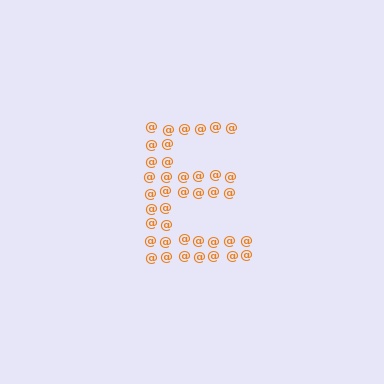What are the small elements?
The small elements are at signs.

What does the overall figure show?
The overall figure shows the letter E.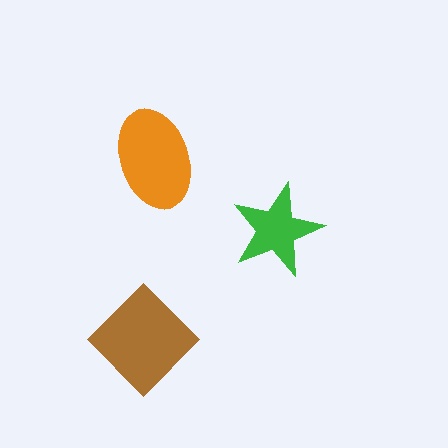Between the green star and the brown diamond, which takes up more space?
The brown diamond.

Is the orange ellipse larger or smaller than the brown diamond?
Smaller.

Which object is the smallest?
The green star.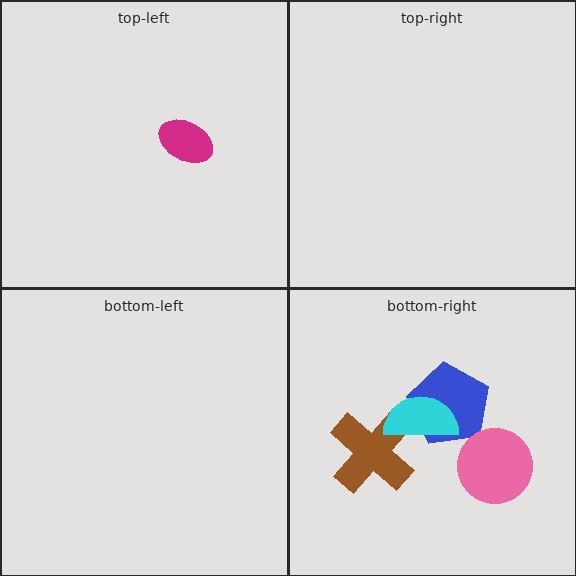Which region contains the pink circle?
The bottom-right region.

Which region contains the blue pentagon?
The bottom-right region.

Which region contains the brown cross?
The bottom-right region.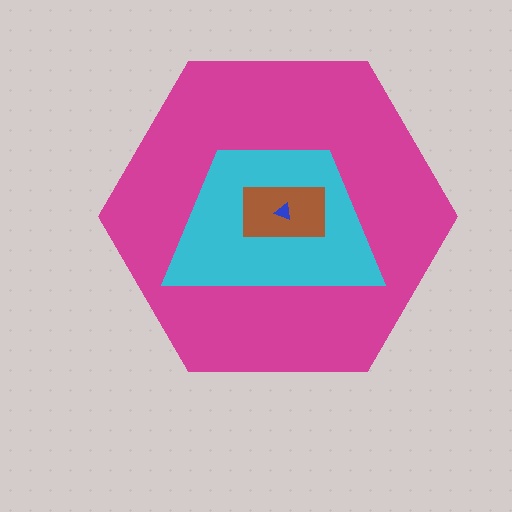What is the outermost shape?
The magenta hexagon.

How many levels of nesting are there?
4.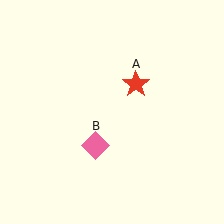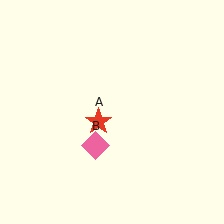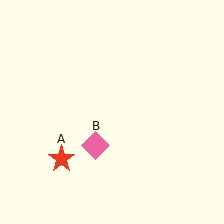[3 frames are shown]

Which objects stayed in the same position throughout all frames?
Pink diamond (object B) remained stationary.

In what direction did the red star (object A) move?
The red star (object A) moved down and to the left.